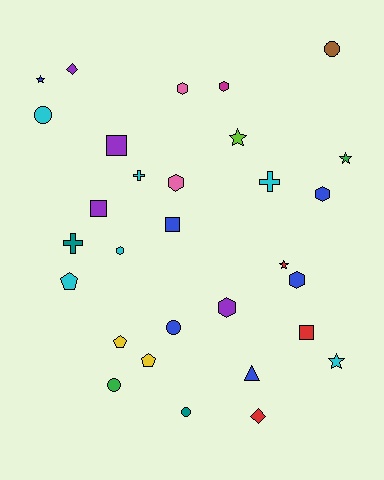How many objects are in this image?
There are 30 objects.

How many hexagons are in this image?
There are 7 hexagons.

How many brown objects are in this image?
There is 1 brown object.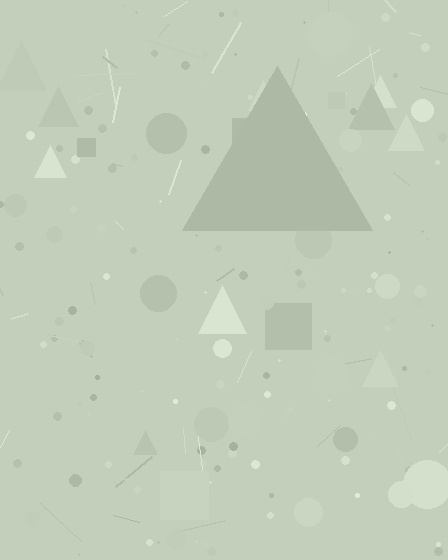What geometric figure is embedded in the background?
A triangle is embedded in the background.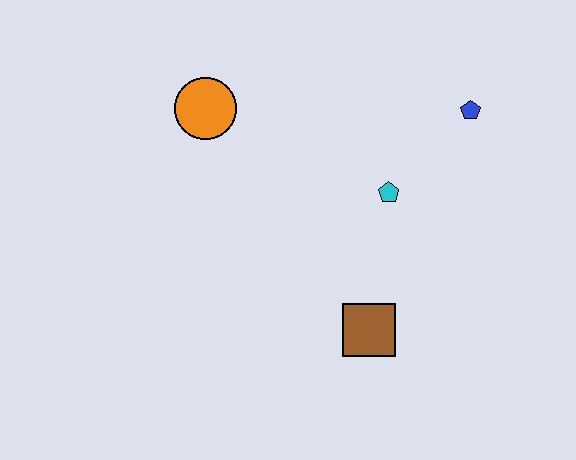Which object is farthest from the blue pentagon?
The orange circle is farthest from the blue pentagon.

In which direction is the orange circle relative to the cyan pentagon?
The orange circle is to the left of the cyan pentagon.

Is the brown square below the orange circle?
Yes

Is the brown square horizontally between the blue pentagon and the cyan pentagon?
No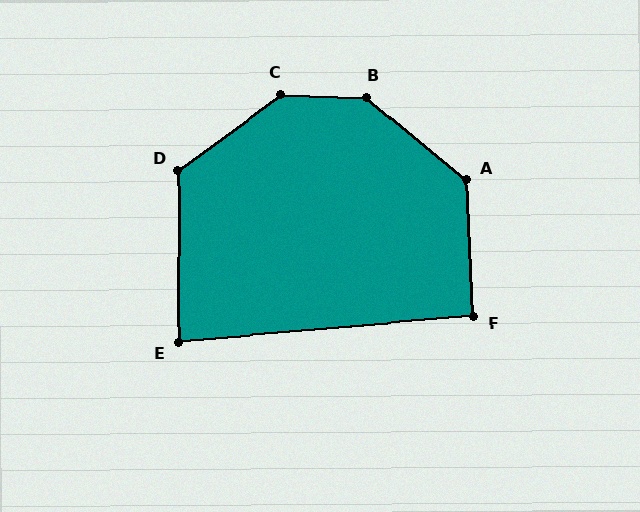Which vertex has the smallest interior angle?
E, at approximately 85 degrees.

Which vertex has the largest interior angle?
C, at approximately 142 degrees.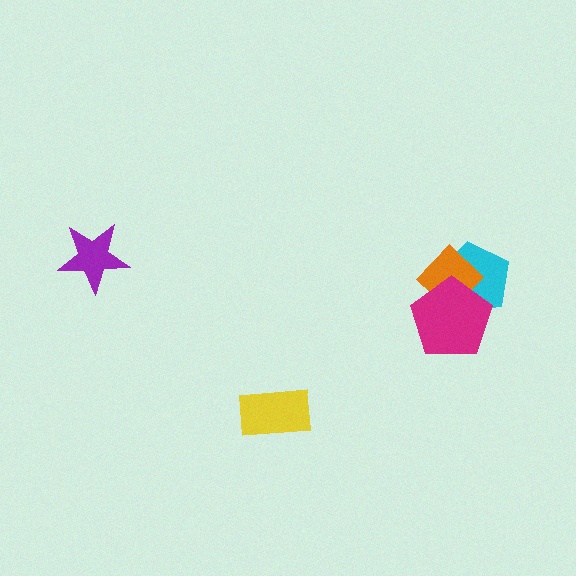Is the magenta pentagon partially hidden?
No, no other shape covers it.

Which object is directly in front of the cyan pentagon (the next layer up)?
The orange diamond is directly in front of the cyan pentagon.